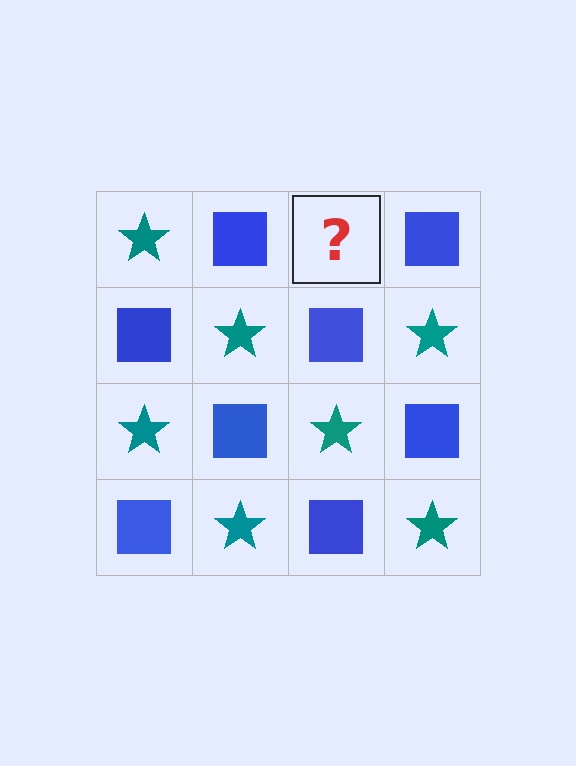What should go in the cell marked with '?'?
The missing cell should contain a teal star.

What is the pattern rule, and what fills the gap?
The rule is that it alternates teal star and blue square in a checkerboard pattern. The gap should be filled with a teal star.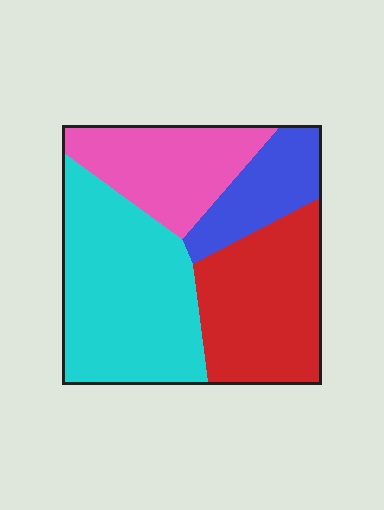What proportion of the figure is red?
Red takes up between a quarter and a half of the figure.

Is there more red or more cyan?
Cyan.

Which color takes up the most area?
Cyan, at roughly 35%.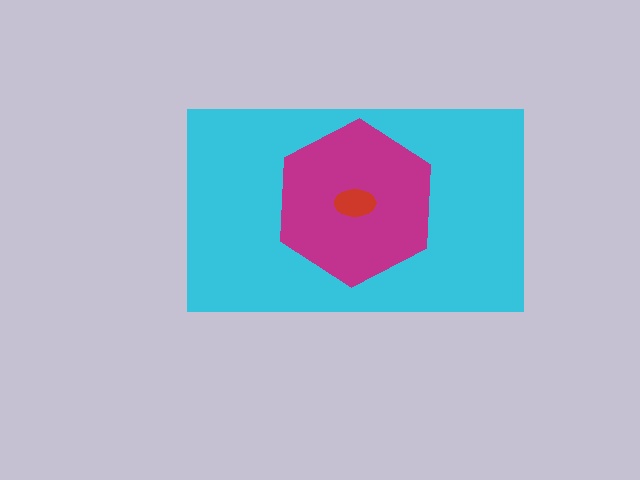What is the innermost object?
The red ellipse.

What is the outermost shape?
The cyan rectangle.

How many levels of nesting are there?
3.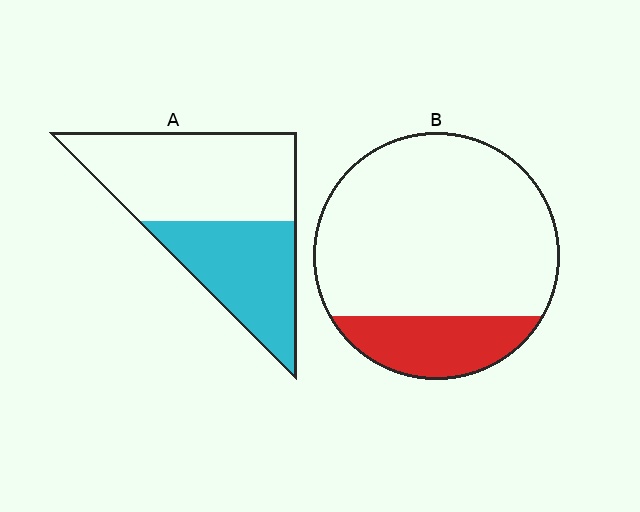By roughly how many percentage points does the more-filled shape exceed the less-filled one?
By roughly 20 percentage points (A over B).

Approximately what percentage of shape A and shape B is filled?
A is approximately 40% and B is approximately 20%.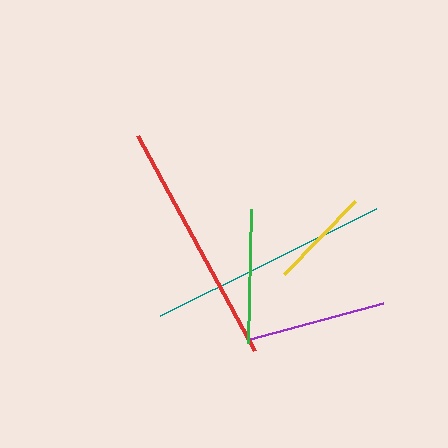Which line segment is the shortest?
The yellow line is the shortest at approximately 102 pixels.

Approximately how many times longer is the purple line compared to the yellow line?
The purple line is approximately 1.4 times the length of the yellow line.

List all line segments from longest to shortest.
From longest to shortest: red, teal, purple, green, yellow.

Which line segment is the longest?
The red line is the longest at approximately 245 pixels.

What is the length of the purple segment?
The purple segment is approximately 137 pixels long.